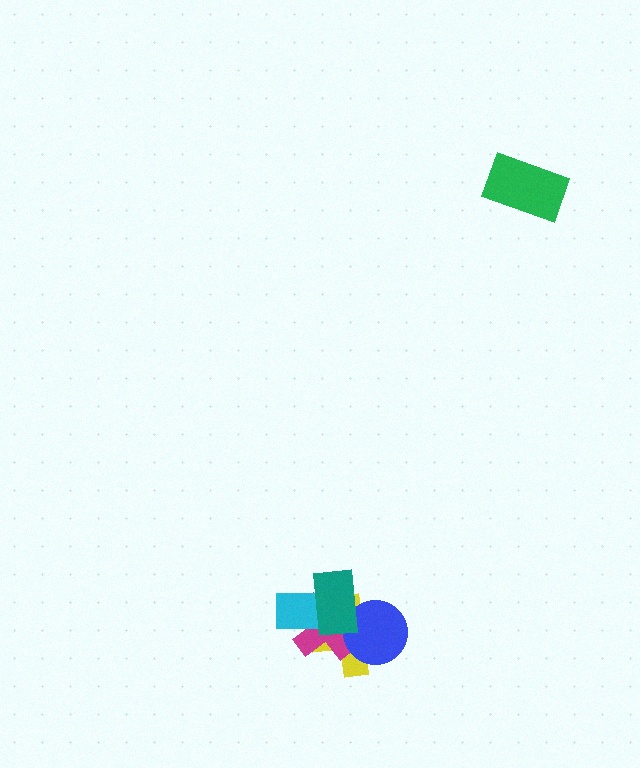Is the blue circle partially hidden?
Yes, it is partially covered by another shape.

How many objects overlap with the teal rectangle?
4 objects overlap with the teal rectangle.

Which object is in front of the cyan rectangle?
The teal rectangle is in front of the cyan rectangle.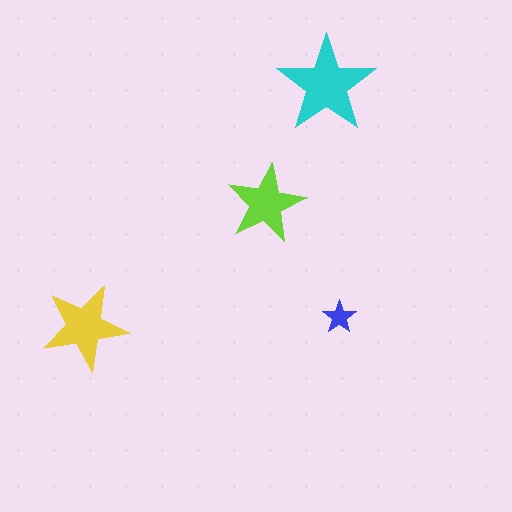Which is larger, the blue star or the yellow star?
The yellow one.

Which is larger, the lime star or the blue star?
The lime one.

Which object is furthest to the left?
The yellow star is leftmost.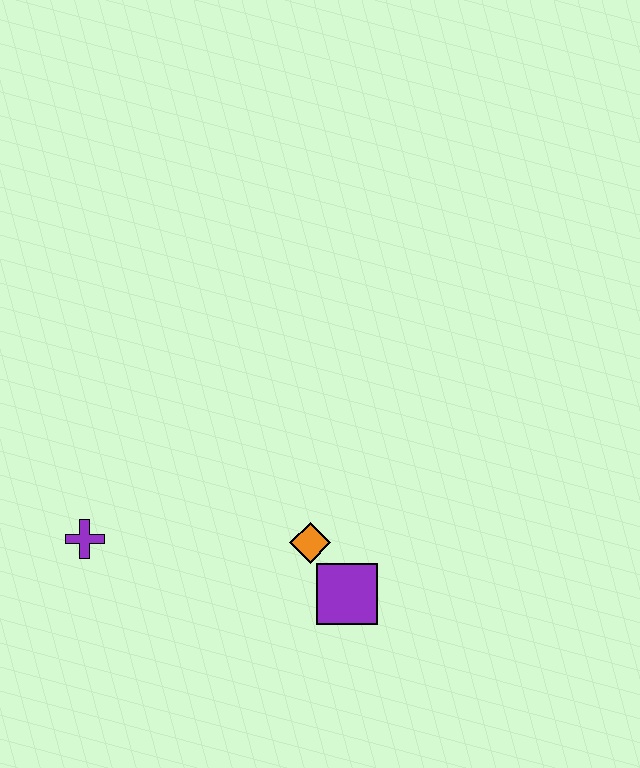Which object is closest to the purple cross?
The orange diamond is closest to the purple cross.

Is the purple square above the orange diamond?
No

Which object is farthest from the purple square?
The purple cross is farthest from the purple square.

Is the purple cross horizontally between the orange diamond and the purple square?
No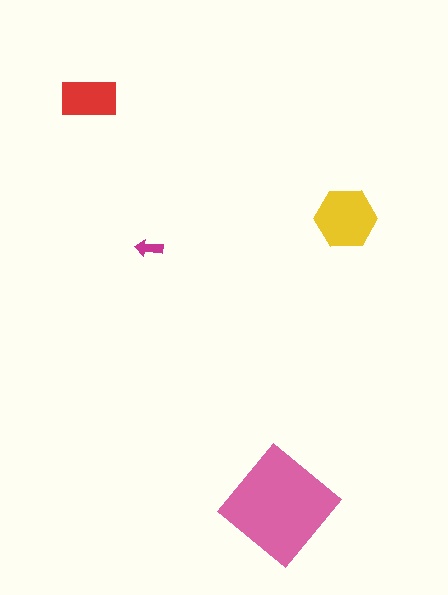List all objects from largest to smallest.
The pink diamond, the yellow hexagon, the red rectangle, the magenta arrow.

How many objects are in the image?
There are 4 objects in the image.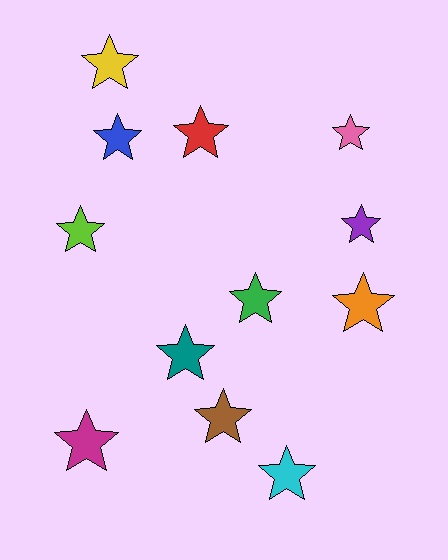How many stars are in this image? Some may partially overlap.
There are 12 stars.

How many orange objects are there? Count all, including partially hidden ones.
There is 1 orange object.